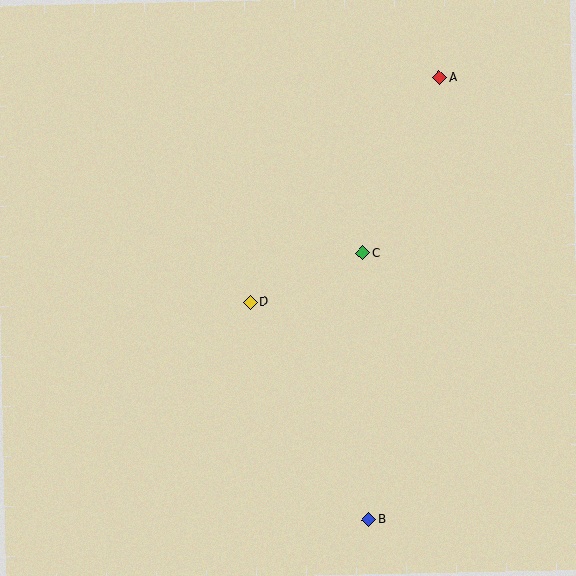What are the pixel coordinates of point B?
Point B is at (368, 520).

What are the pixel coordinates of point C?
Point C is at (363, 253).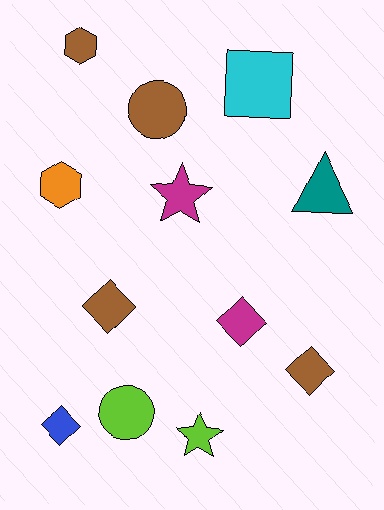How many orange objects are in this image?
There is 1 orange object.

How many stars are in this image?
There are 2 stars.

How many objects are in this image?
There are 12 objects.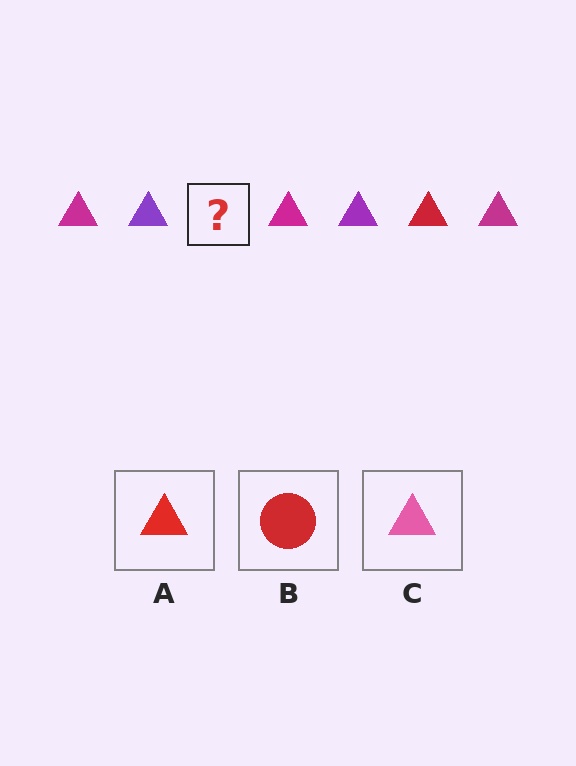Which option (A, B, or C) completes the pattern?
A.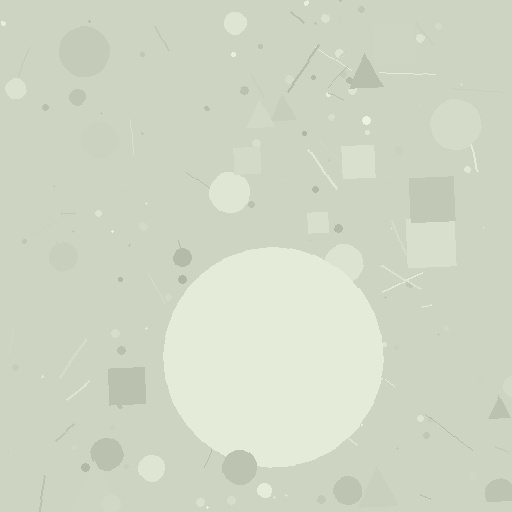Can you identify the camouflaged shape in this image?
The camouflaged shape is a circle.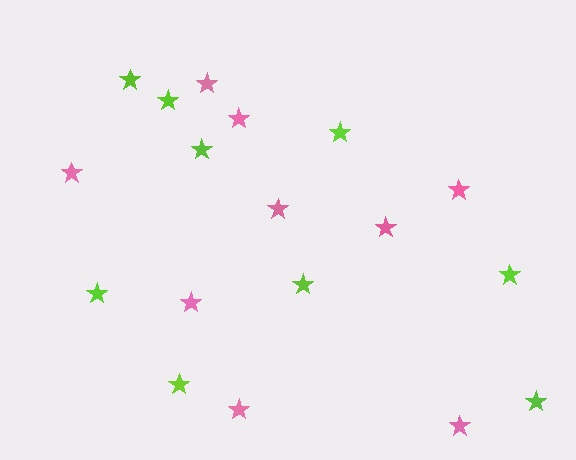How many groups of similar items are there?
There are 2 groups: one group of pink stars (9) and one group of lime stars (9).